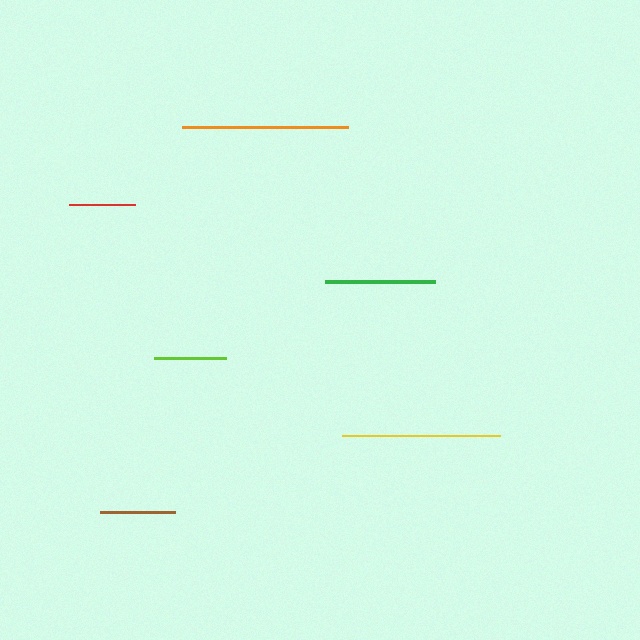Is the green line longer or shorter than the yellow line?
The yellow line is longer than the green line.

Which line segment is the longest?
The orange line is the longest at approximately 166 pixels.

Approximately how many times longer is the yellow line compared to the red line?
The yellow line is approximately 2.4 times the length of the red line.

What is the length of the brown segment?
The brown segment is approximately 75 pixels long.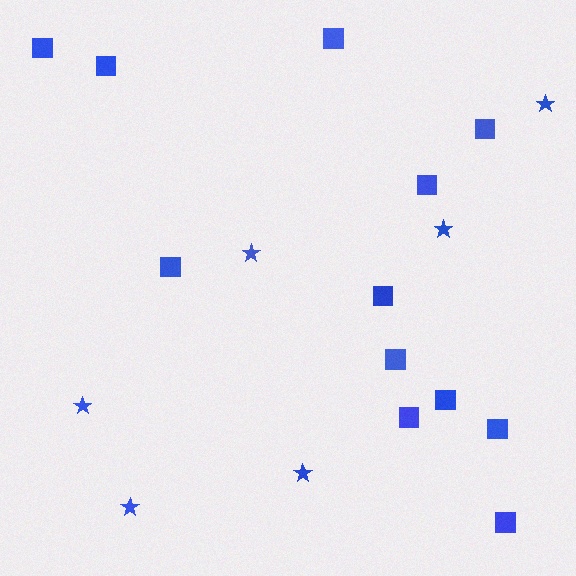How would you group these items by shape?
There are 2 groups: one group of stars (6) and one group of squares (12).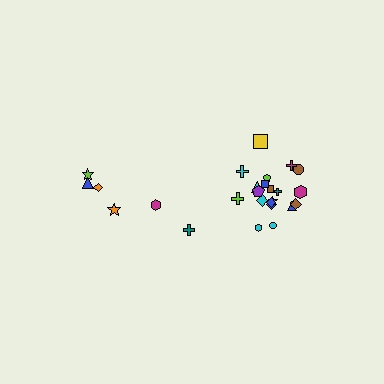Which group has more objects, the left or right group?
The right group.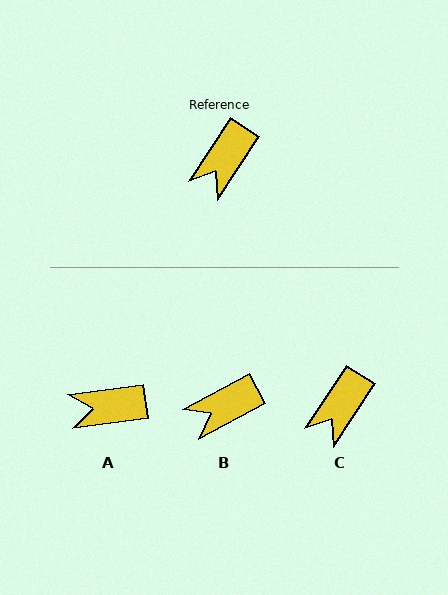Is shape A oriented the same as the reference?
No, it is off by about 49 degrees.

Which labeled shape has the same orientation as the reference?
C.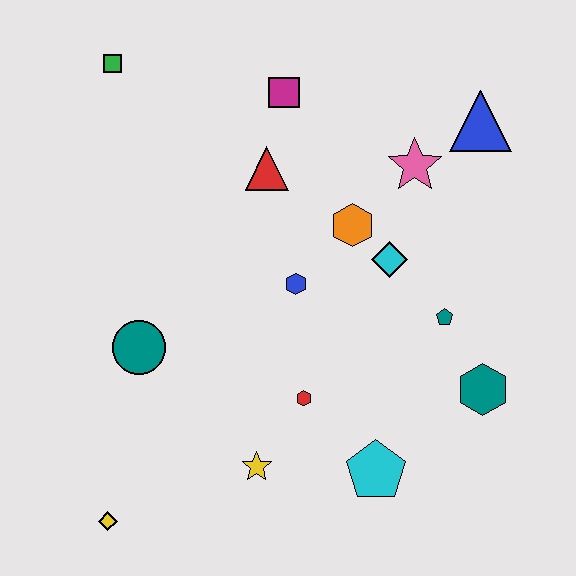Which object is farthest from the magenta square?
The yellow diamond is farthest from the magenta square.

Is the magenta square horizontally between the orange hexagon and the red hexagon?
No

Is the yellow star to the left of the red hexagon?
Yes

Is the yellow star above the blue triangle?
No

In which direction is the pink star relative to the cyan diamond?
The pink star is above the cyan diamond.